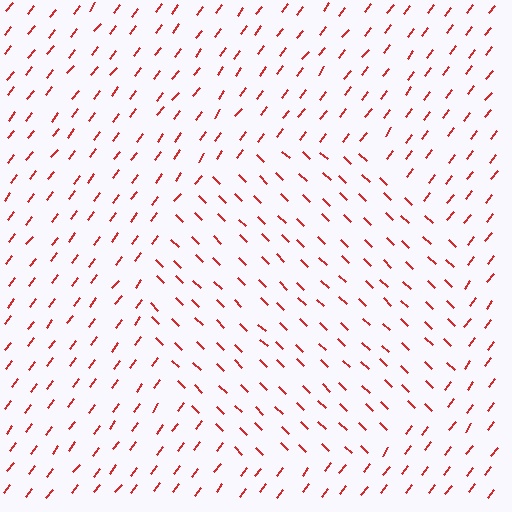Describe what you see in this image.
The image is filled with small red line segments. A circle region in the image has lines oriented differently from the surrounding lines, creating a visible texture boundary.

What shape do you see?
I see a circle.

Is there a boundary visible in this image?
Yes, there is a texture boundary formed by a change in line orientation.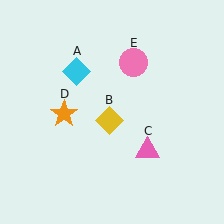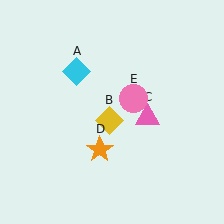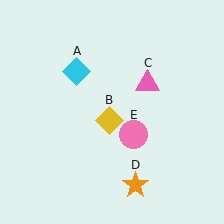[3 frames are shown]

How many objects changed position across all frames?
3 objects changed position: pink triangle (object C), orange star (object D), pink circle (object E).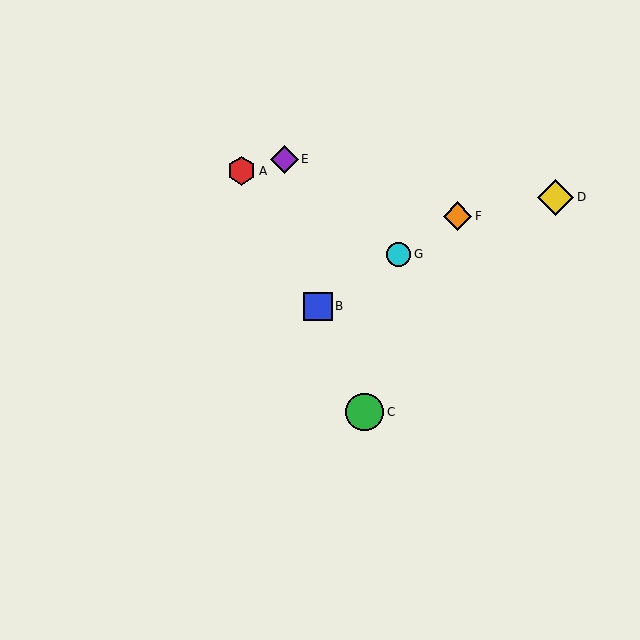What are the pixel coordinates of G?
Object G is at (399, 254).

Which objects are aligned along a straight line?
Objects B, F, G are aligned along a straight line.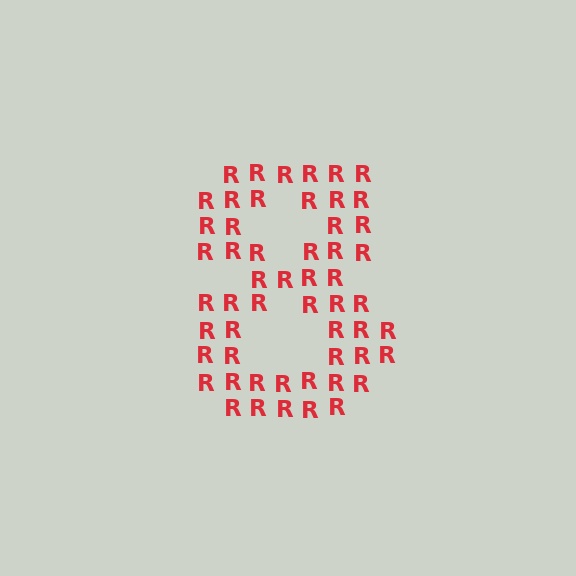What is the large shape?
The large shape is the digit 8.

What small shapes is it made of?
It is made of small letter R's.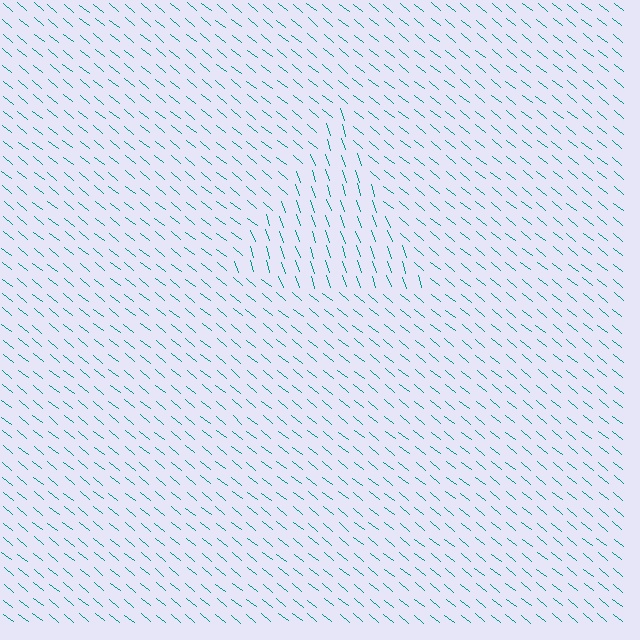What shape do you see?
I see a triangle.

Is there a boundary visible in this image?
Yes, there is a texture boundary formed by a change in line orientation.